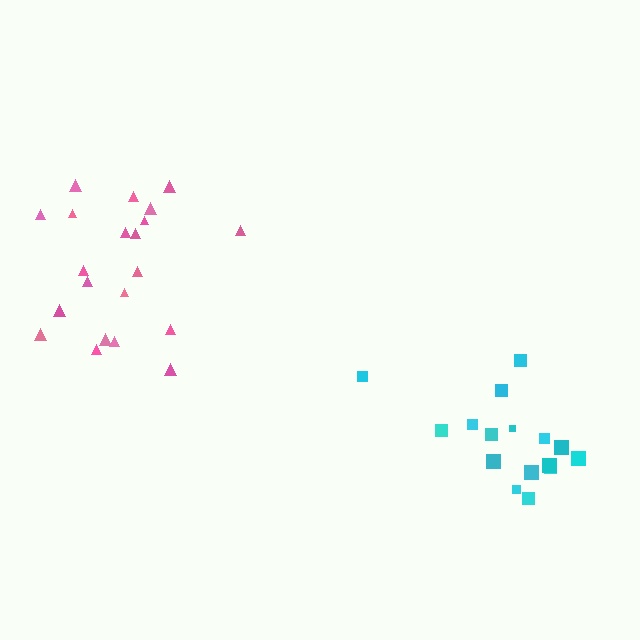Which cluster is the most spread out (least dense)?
Pink.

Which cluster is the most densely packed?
Cyan.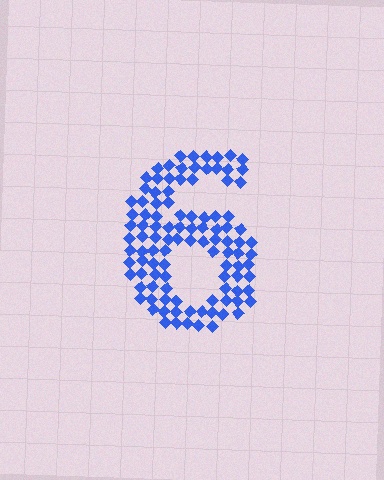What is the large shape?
The large shape is the digit 6.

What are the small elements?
The small elements are diamonds.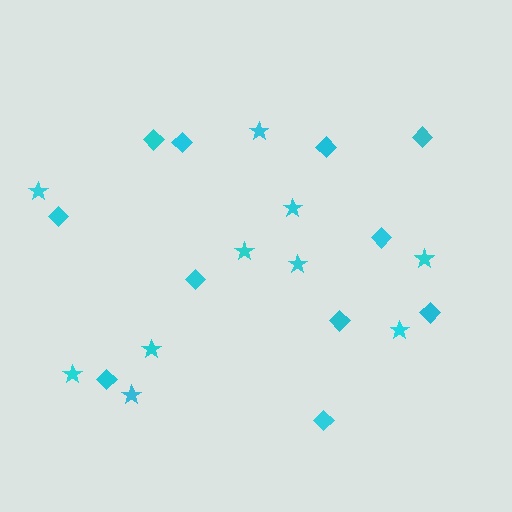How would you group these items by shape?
There are 2 groups: one group of diamonds (11) and one group of stars (10).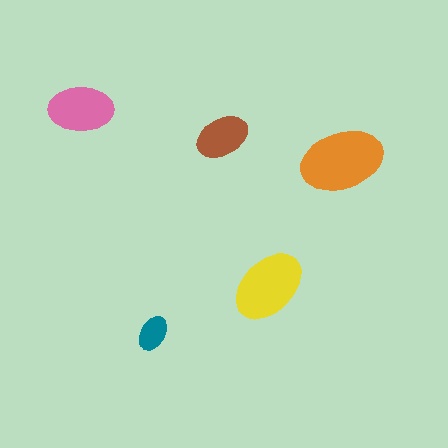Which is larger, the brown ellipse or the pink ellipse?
The pink one.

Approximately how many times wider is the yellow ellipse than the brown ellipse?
About 1.5 times wider.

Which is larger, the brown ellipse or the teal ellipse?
The brown one.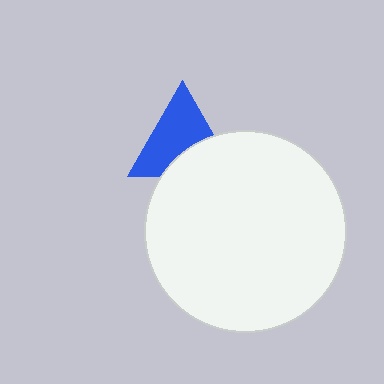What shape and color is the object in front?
The object in front is a white circle.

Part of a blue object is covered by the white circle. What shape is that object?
It is a triangle.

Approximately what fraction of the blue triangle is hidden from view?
Roughly 36% of the blue triangle is hidden behind the white circle.